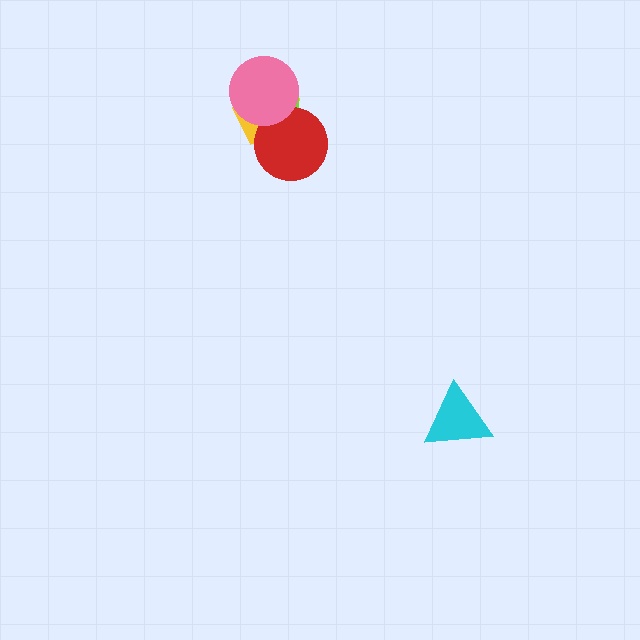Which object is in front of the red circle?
The pink circle is in front of the red circle.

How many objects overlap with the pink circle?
3 objects overlap with the pink circle.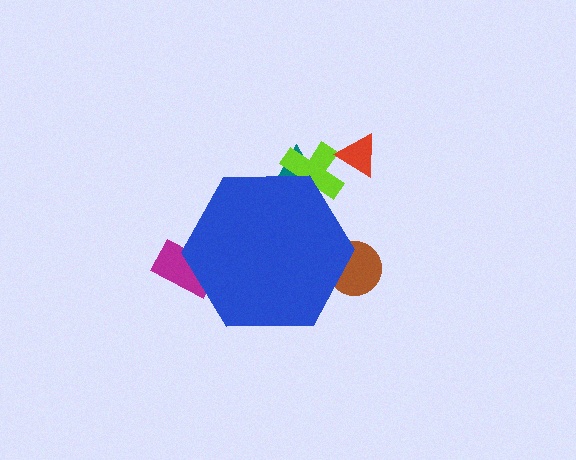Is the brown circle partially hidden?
Yes, the brown circle is partially hidden behind the blue hexagon.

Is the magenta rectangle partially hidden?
Yes, the magenta rectangle is partially hidden behind the blue hexagon.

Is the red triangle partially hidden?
No, the red triangle is fully visible.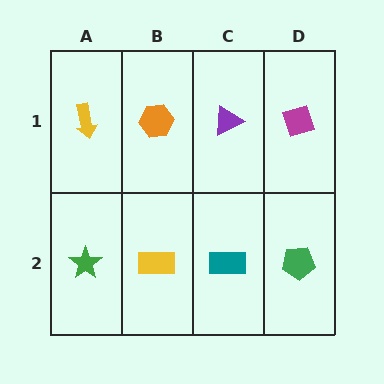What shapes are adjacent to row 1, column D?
A green pentagon (row 2, column D), a purple triangle (row 1, column C).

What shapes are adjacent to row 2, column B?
An orange hexagon (row 1, column B), a green star (row 2, column A), a teal rectangle (row 2, column C).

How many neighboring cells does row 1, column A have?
2.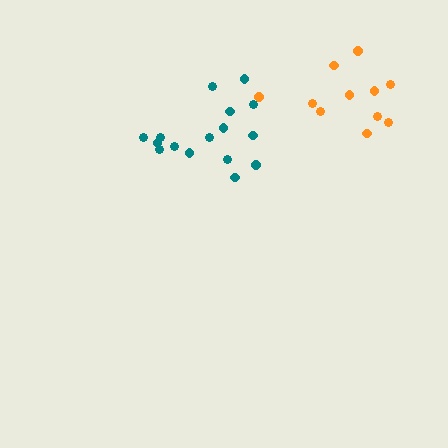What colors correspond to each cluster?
The clusters are colored: teal, orange.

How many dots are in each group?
Group 1: 16 dots, Group 2: 11 dots (27 total).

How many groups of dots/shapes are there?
There are 2 groups.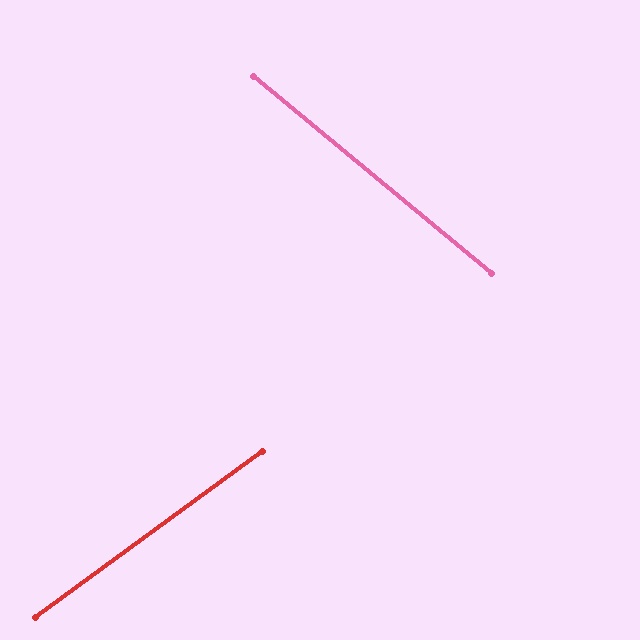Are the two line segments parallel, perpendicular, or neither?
Neither parallel nor perpendicular — they differ by about 76°.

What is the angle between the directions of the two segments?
Approximately 76 degrees.